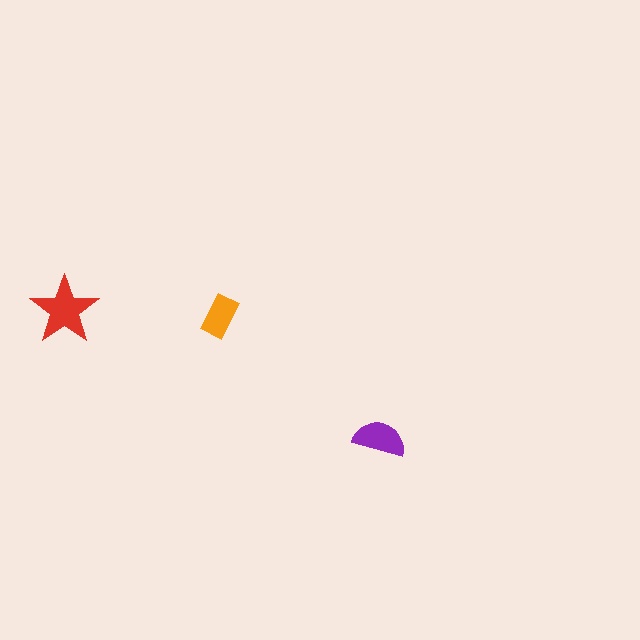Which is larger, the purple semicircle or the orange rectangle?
The purple semicircle.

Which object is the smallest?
The orange rectangle.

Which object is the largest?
The red star.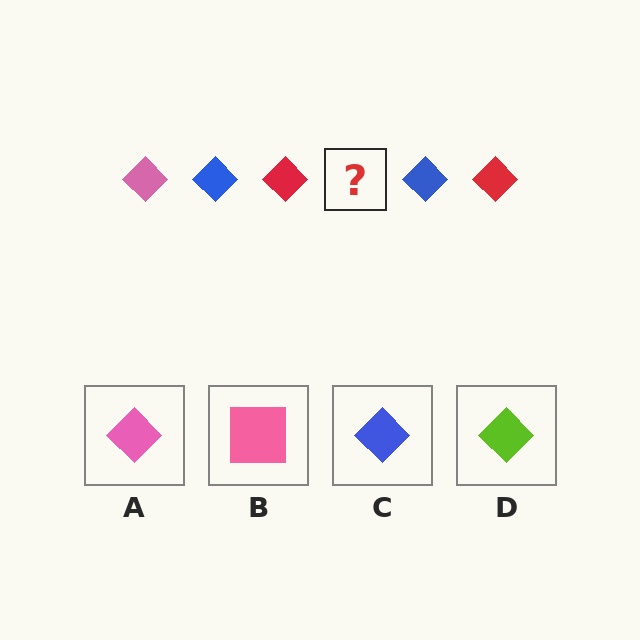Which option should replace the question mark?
Option A.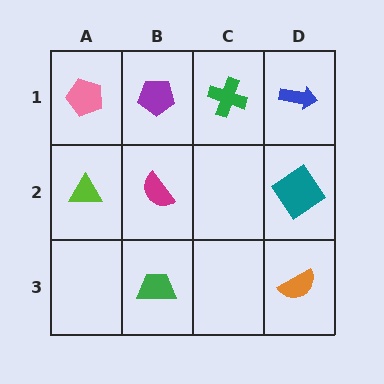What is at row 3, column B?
A green trapezoid.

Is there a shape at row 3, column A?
No, that cell is empty.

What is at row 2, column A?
A lime triangle.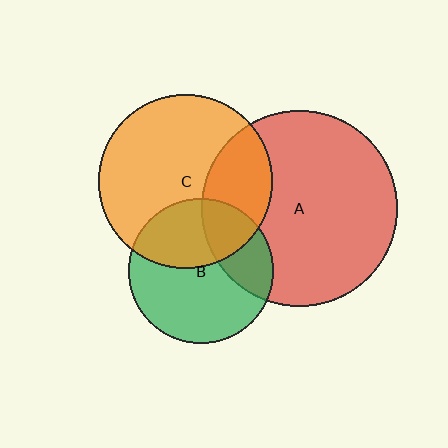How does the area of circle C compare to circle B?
Approximately 1.4 times.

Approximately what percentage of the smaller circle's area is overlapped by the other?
Approximately 25%.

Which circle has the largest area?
Circle A (red).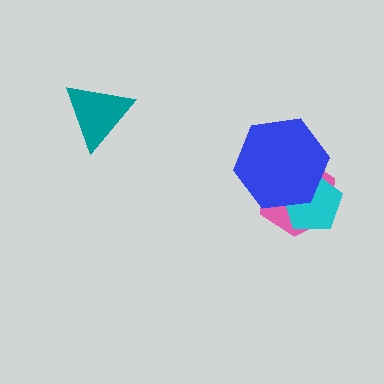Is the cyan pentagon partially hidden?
Yes, it is partially covered by another shape.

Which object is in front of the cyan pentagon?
The blue hexagon is in front of the cyan pentagon.